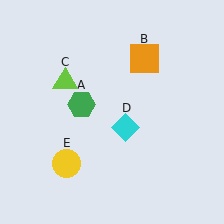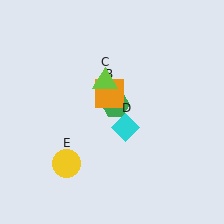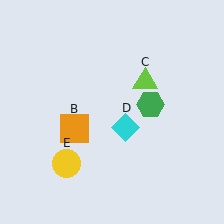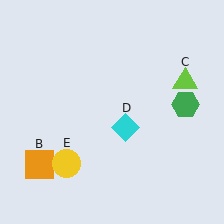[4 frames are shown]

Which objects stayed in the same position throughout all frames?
Cyan diamond (object D) and yellow circle (object E) remained stationary.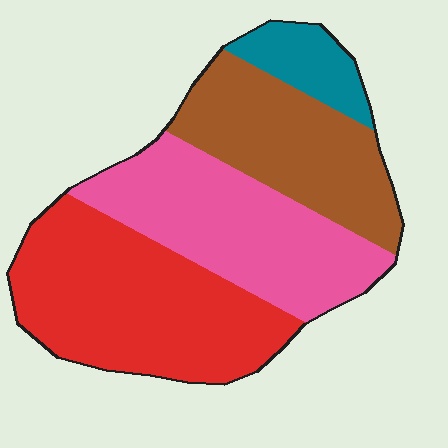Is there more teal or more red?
Red.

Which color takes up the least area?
Teal, at roughly 10%.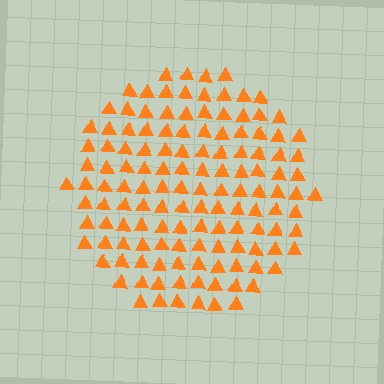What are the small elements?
The small elements are triangles.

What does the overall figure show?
The overall figure shows a circle.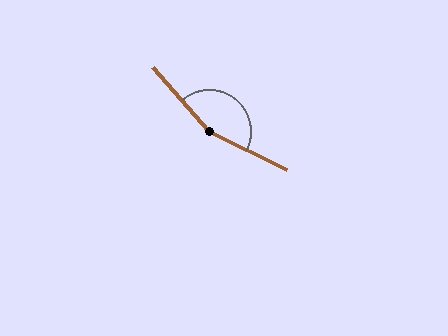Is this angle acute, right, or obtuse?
It is obtuse.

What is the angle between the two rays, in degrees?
Approximately 157 degrees.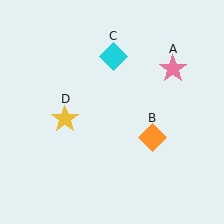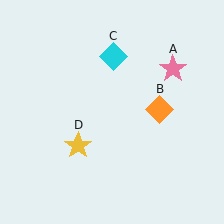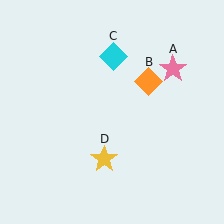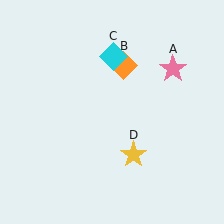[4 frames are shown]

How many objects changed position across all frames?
2 objects changed position: orange diamond (object B), yellow star (object D).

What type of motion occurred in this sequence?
The orange diamond (object B), yellow star (object D) rotated counterclockwise around the center of the scene.